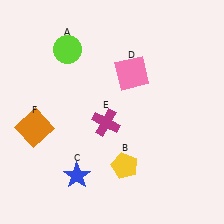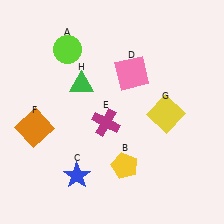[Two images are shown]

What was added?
A yellow square (G), a green triangle (H) were added in Image 2.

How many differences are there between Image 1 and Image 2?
There are 2 differences between the two images.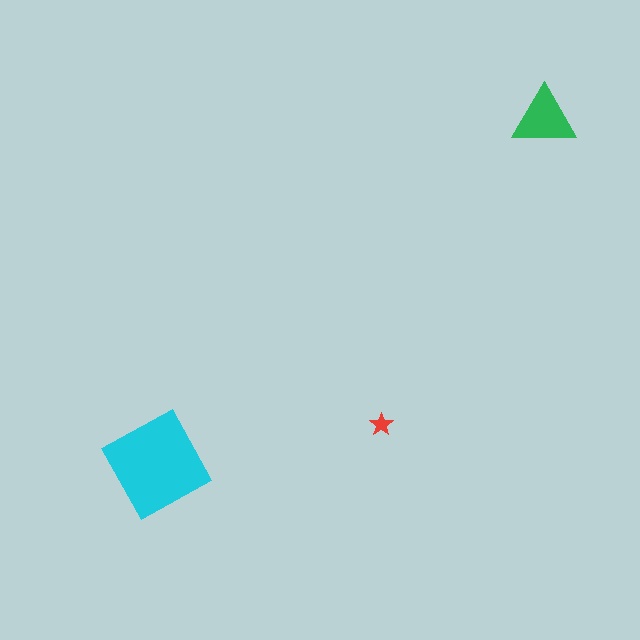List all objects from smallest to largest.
The red star, the green triangle, the cyan diamond.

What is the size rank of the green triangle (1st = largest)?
2nd.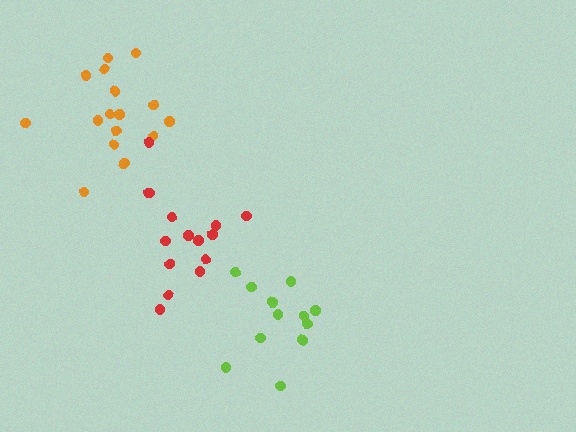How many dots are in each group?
Group 1: 12 dots, Group 2: 16 dots, Group 3: 15 dots (43 total).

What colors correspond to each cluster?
The clusters are colored: lime, orange, red.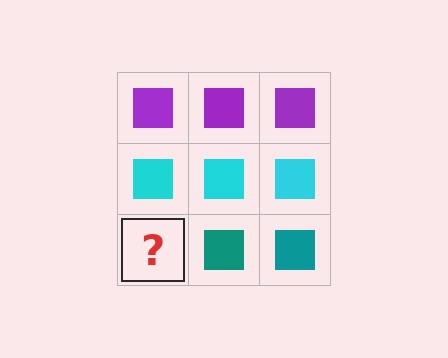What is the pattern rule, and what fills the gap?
The rule is that each row has a consistent color. The gap should be filled with a teal square.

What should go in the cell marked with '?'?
The missing cell should contain a teal square.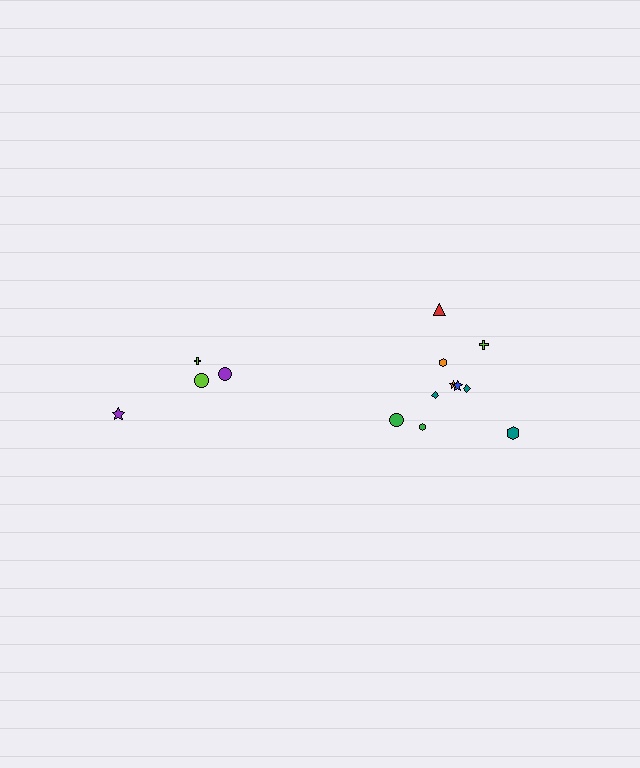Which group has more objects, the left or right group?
The right group.